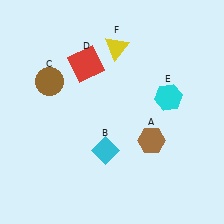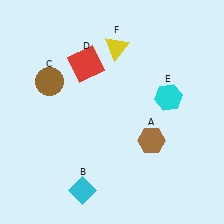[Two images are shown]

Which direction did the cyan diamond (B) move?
The cyan diamond (B) moved down.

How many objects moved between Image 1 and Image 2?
1 object moved between the two images.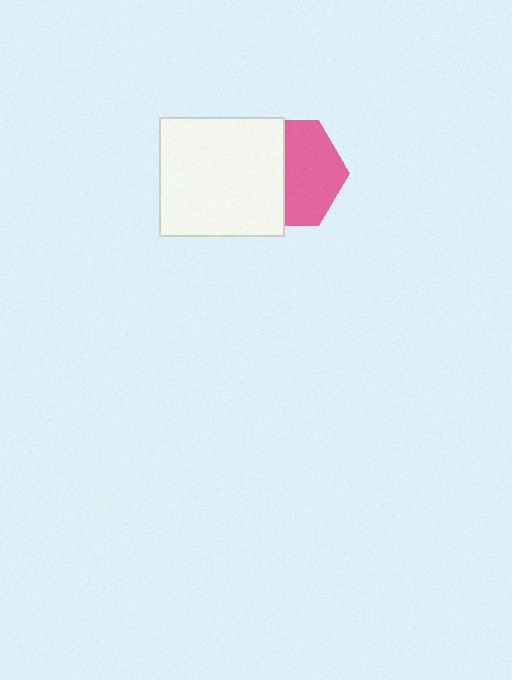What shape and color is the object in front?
The object in front is a white rectangle.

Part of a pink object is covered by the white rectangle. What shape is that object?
It is a hexagon.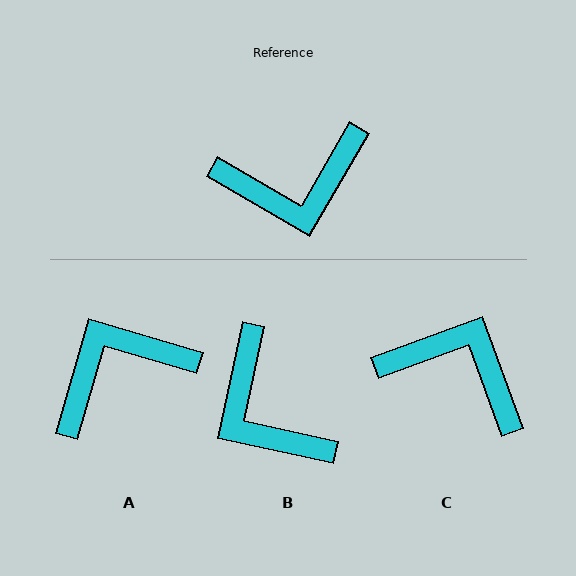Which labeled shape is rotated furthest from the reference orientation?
A, about 166 degrees away.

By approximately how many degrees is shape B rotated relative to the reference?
Approximately 72 degrees clockwise.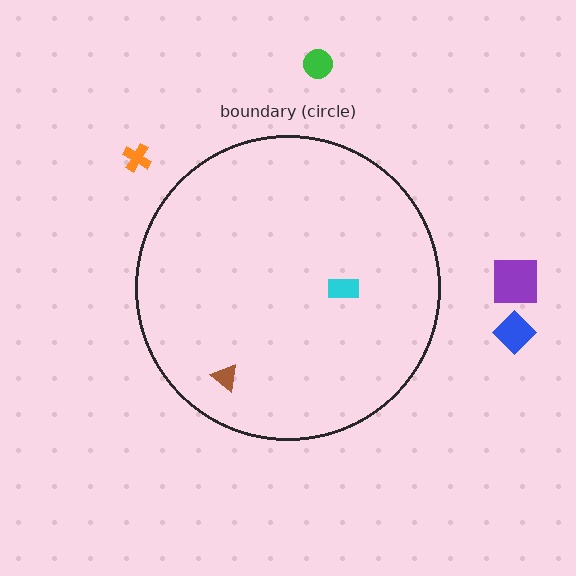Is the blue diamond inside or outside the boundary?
Outside.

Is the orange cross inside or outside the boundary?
Outside.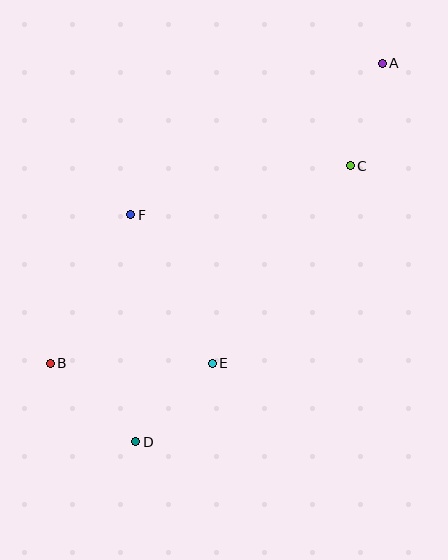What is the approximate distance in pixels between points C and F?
The distance between C and F is approximately 225 pixels.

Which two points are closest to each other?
Points A and C are closest to each other.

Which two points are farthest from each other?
Points A and D are farthest from each other.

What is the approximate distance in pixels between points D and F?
The distance between D and F is approximately 227 pixels.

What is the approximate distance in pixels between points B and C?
The distance between B and C is approximately 359 pixels.